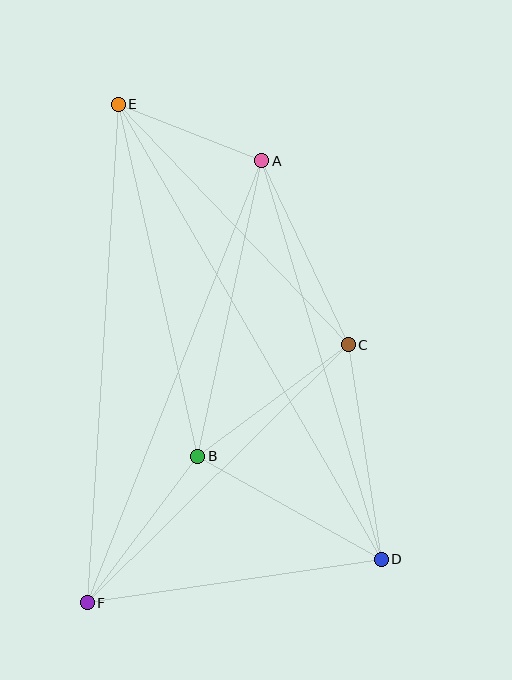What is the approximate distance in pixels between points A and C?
The distance between A and C is approximately 203 pixels.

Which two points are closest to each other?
Points A and E are closest to each other.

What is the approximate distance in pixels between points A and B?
The distance between A and B is approximately 302 pixels.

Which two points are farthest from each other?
Points D and E are farthest from each other.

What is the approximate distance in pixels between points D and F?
The distance between D and F is approximately 297 pixels.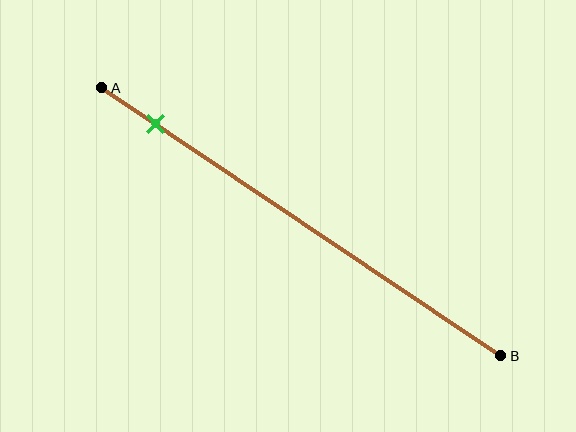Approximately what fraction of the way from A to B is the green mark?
The green mark is approximately 15% of the way from A to B.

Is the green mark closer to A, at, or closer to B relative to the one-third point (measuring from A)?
The green mark is closer to point A than the one-third point of segment AB.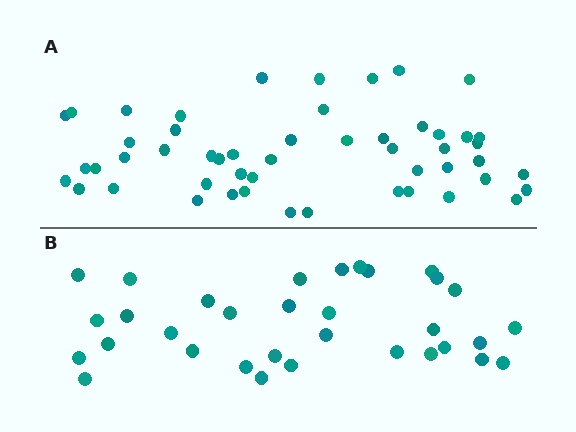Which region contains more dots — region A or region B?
Region A (the top region) has more dots.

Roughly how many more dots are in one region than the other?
Region A has approximately 20 more dots than region B.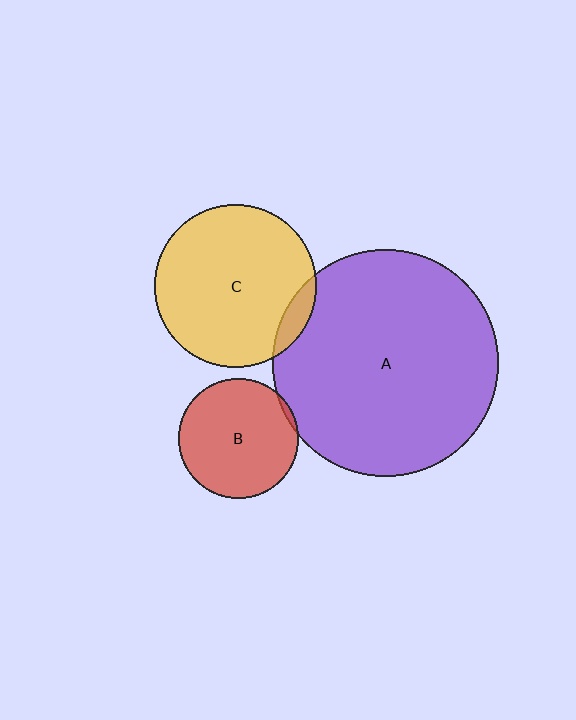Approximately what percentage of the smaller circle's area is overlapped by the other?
Approximately 5%.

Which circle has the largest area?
Circle A (purple).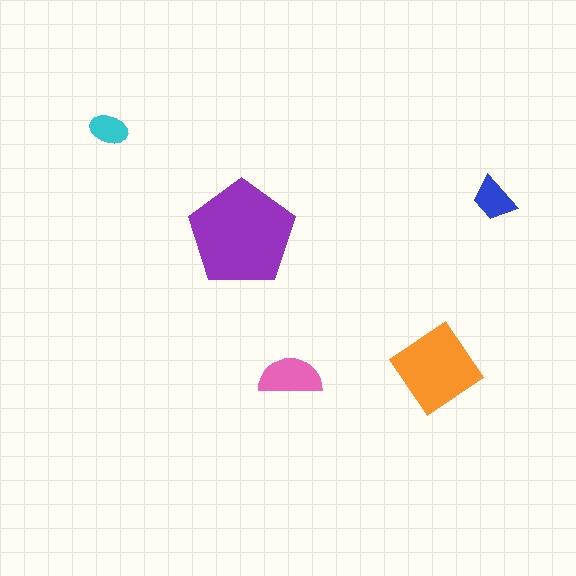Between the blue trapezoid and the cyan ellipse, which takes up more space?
The blue trapezoid.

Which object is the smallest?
The cyan ellipse.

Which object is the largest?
The purple pentagon.